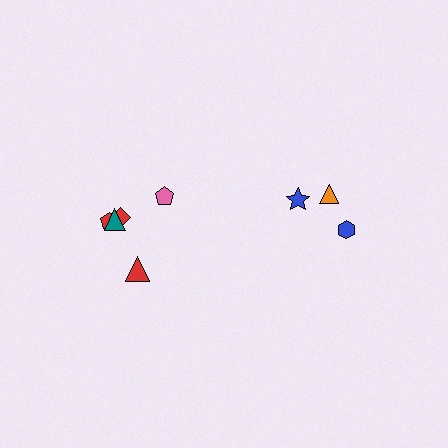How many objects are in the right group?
There are 3 objects.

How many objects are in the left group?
There are 5 objects.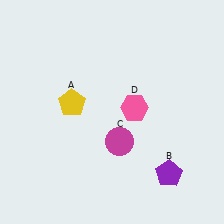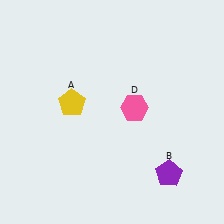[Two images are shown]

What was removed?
The magenta circle (C) was removed in Image 2.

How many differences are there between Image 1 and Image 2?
There is 1 difference between the two images.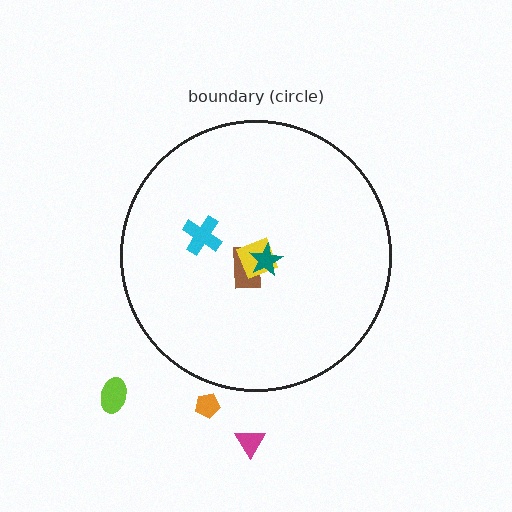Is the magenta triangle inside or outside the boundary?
Outside.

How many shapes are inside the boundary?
4 inside, 3 outside.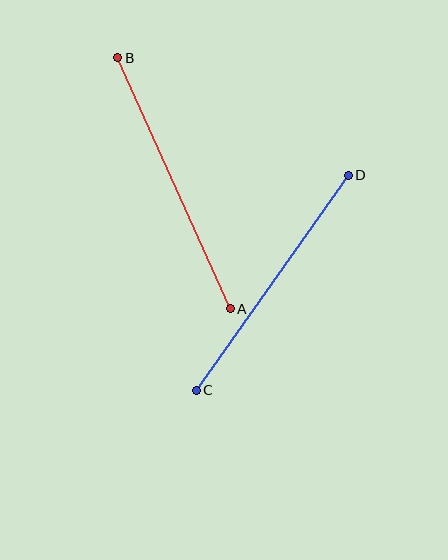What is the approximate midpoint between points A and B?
The midpoint is at approximately (174, 183) pixels.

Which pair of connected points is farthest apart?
Points A and B are farthest apart.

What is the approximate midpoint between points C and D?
The midpoint is at approximately (272, 283) pixels.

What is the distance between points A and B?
The distance is approximately 275 pixels.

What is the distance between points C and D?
The distance is approximately 263 pixels.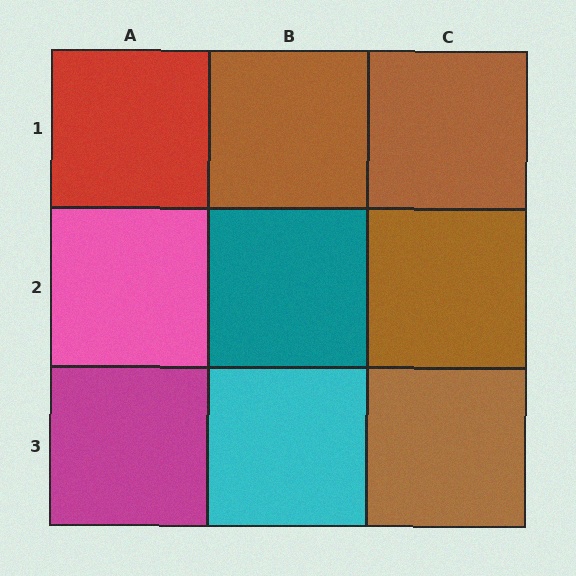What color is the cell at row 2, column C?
Brown.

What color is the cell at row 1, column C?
Brown.